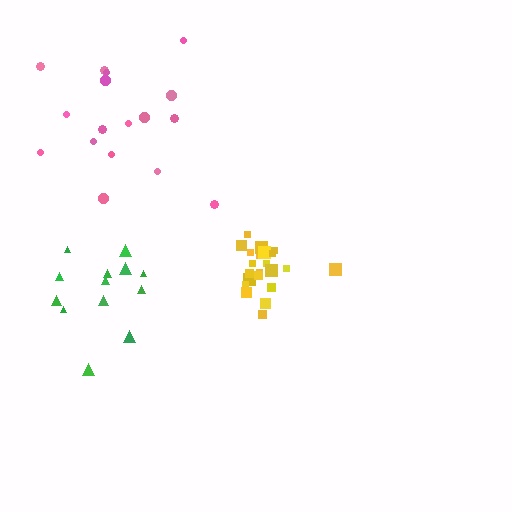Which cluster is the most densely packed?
Yellow.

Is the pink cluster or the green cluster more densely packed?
Green.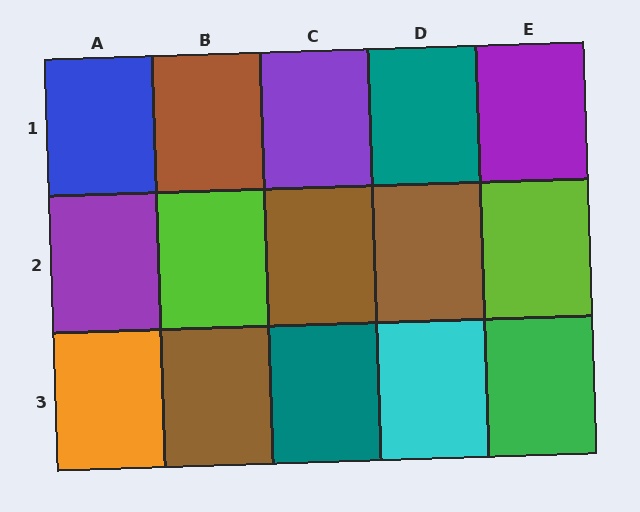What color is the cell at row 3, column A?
Orange.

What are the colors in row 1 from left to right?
Blue, brown, purple, teal, purple.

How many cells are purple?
3 cells are purple.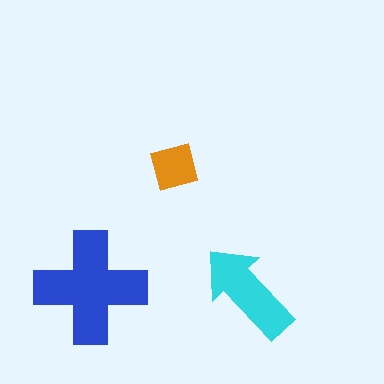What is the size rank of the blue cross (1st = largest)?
1st.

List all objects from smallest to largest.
The orange square, the cyan arrow, the blue cross.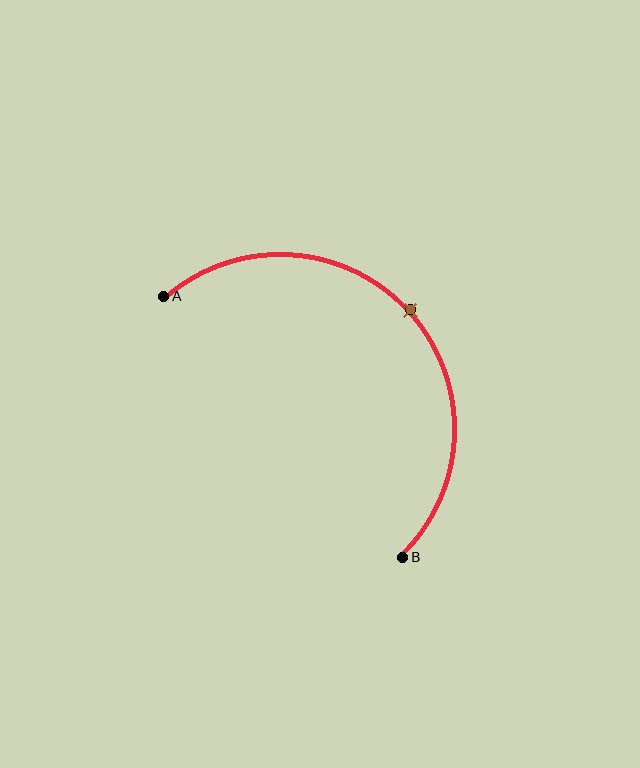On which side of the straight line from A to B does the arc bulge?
The arc bulges above and to the right of the straight line connecting A and B.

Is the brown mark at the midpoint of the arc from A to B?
Yes. The brown mark lies on the arc at equal arc-length from both A and B — it is the arc midpoint.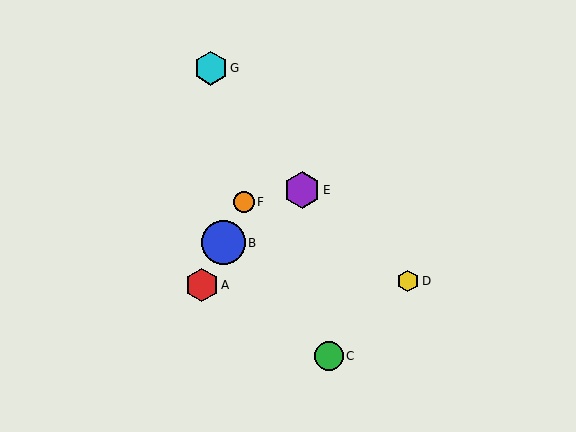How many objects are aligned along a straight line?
3 objects (A, B, F) are aligned along a straight line.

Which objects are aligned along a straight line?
Objects A, B, F are aligned along a straight line.